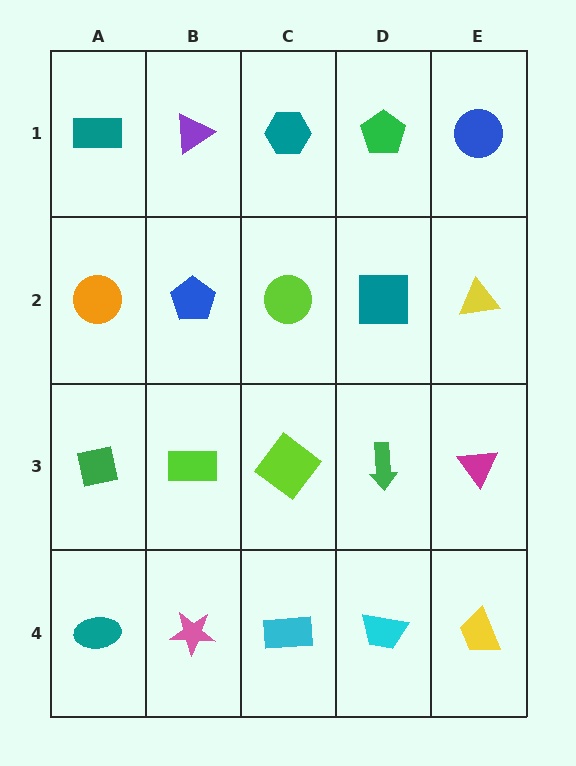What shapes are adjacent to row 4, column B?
A lime rectangle (row 3, column B), a teal ellipse (row 4, column A), a cyan rectangle (row 4, column C).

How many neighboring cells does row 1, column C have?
3.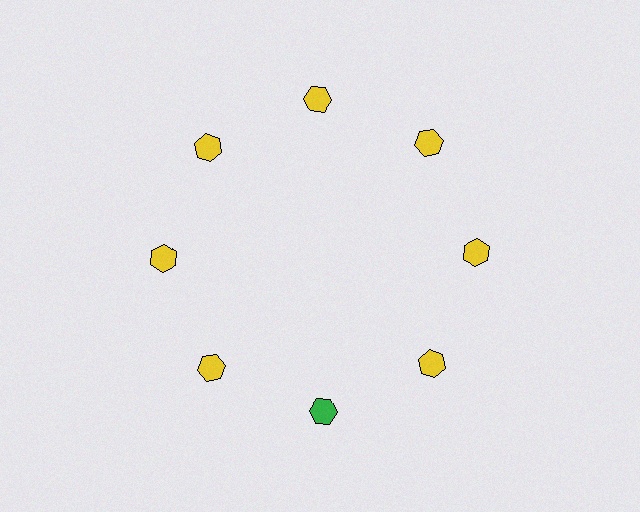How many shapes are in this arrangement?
There are 8 shapes arranged in a ring pattern.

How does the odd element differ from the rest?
It has a different color: green instead of yellow.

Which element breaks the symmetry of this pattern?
The green hexagon at roughly the 6 o'clock position breaks the symmetry. All other shapes are yellow hexagons.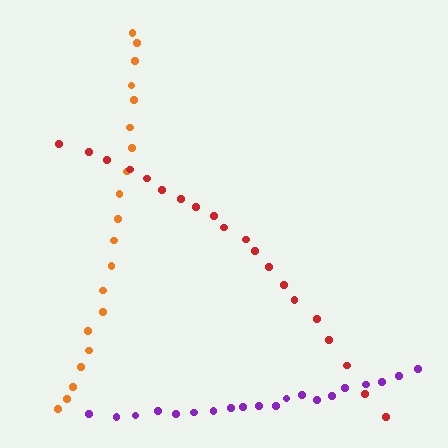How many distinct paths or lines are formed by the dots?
There are 3 distinct paths.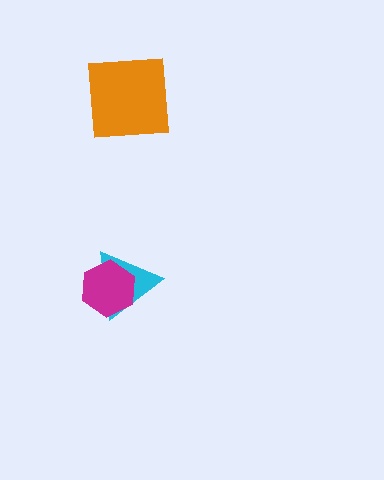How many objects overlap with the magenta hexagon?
1 object overlaps with the magenta hexagon.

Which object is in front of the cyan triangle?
The magenta hexagon is in front of the cyan triangle.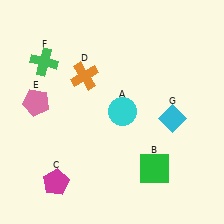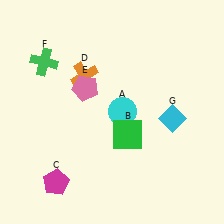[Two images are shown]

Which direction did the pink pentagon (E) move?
The pink pentagon (E) moved right.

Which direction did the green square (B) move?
The green square (B) moved up.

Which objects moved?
The objects that moved are: the green square (B), the pink pentagon (E).